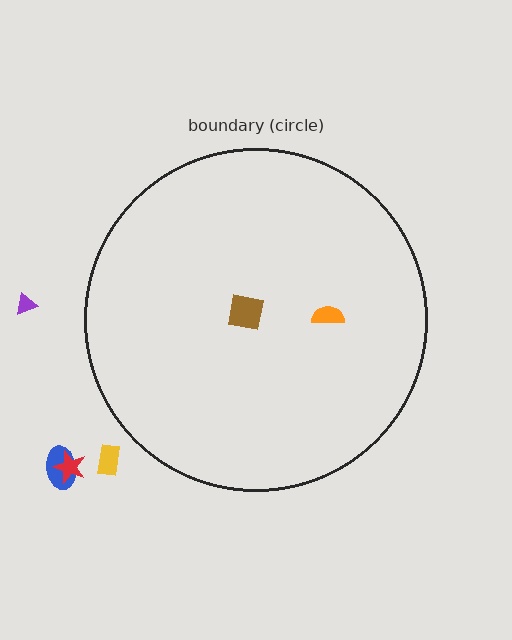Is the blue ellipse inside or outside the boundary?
Outside.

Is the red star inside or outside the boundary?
Outside.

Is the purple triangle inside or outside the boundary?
Outside.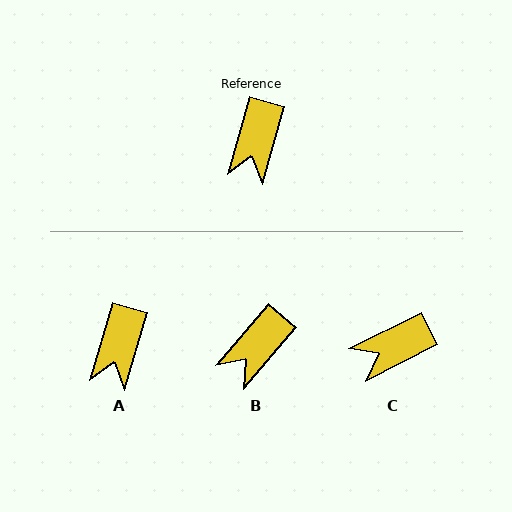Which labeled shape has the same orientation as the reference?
A.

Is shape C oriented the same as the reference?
No, it is off by about 47 degrees.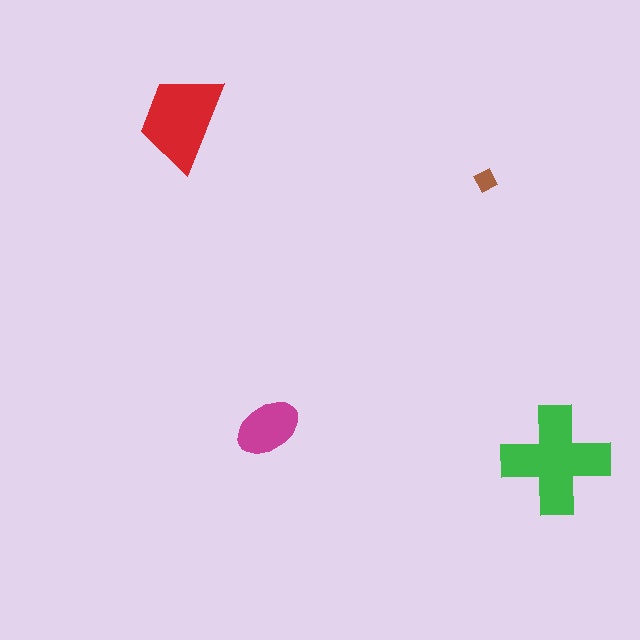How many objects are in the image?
There are 4 objects in the image.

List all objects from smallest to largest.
The brown diamond, the magenta ellipse, the red trapezoid, the green cross.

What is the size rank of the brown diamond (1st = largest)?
4th.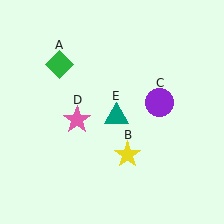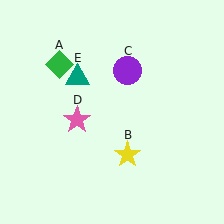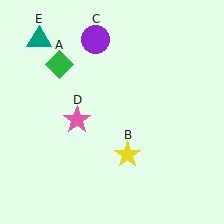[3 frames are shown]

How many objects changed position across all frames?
2 objects changed position: purple circle (object C), teal triangle (object E).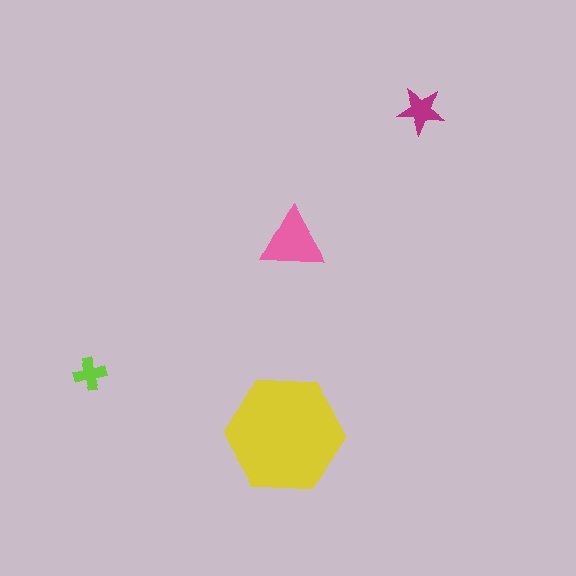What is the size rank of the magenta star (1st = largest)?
3rd.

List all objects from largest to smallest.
The yellow hexagon, the pink triangle, the magenta star, the lime cross.